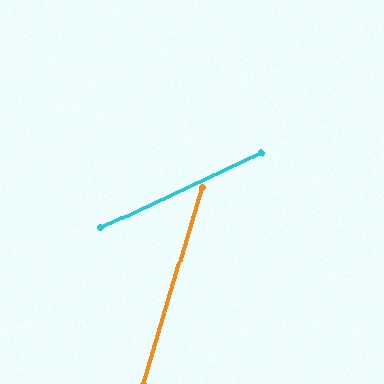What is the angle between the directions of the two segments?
Approximately 49 degrees.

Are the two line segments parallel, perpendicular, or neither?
Neither parallel nor perpendicular — they differ by about 49°.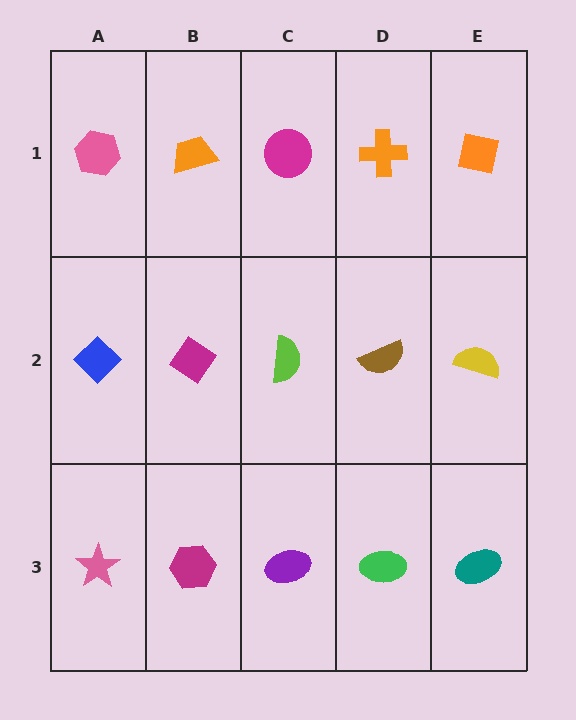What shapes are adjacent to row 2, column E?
An orange square (row 1, column E), a teal ellipse (row 3, column E), a brown semicircle (row 2, column D).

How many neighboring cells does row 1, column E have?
2.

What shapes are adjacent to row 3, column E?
A yellow semicircle (row 2, column E), a green ellipse (row 3, column D).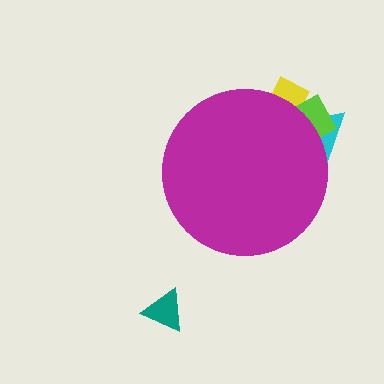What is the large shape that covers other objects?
A magenta circle.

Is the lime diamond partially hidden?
Yes, the lime diamond is partially hidden behind the magenta circle.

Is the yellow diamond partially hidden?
Yes, the yellow diamond is partially hidden behind the magenta circle.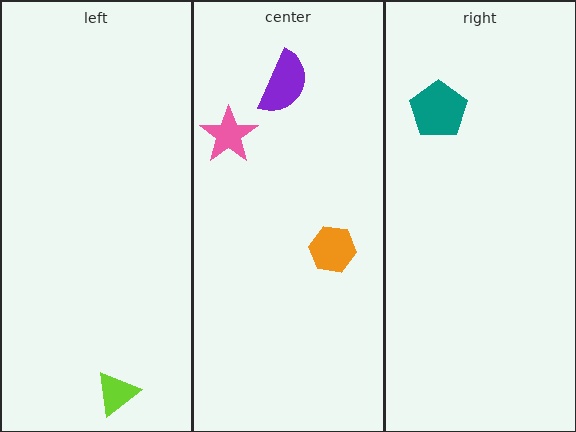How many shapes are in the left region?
1.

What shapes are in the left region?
The lime triangle.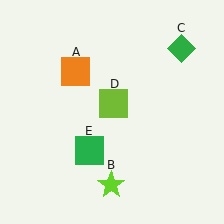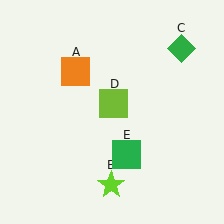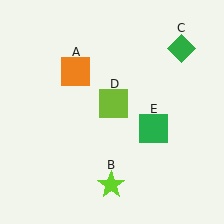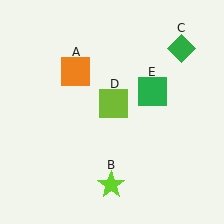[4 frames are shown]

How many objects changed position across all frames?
1 object changed position: green square (object E).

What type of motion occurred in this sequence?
The green square (object E) rotated counterclockwise around the center of the scene.